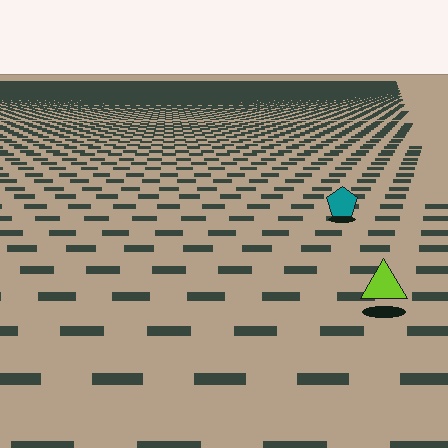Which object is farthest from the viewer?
The teal pentagon is farthest from the viewer. It appears smaller and the ground texture around it is denser.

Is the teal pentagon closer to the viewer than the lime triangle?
No. The lime triangle is closer — you can tell from the texture gradient: the ground texture is coarser near it.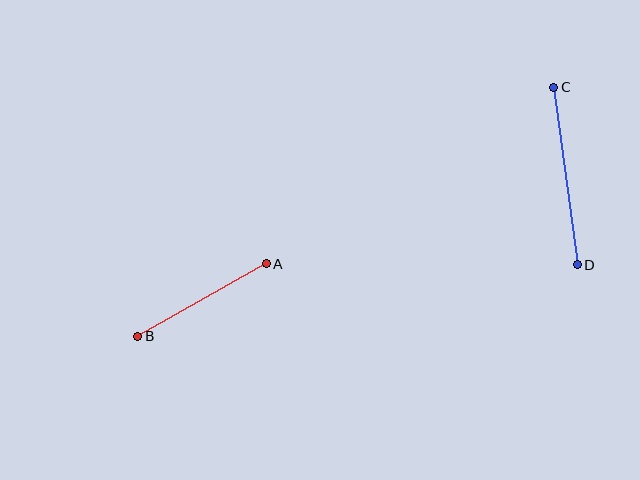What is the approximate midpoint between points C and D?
The midpoint is at approximately (566, 176) pixels.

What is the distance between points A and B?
The distance is approximately 148 pixels.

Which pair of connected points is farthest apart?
Points C and D are farthest apart.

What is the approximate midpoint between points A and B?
The midpoint is at approximately (202, 300) pixels.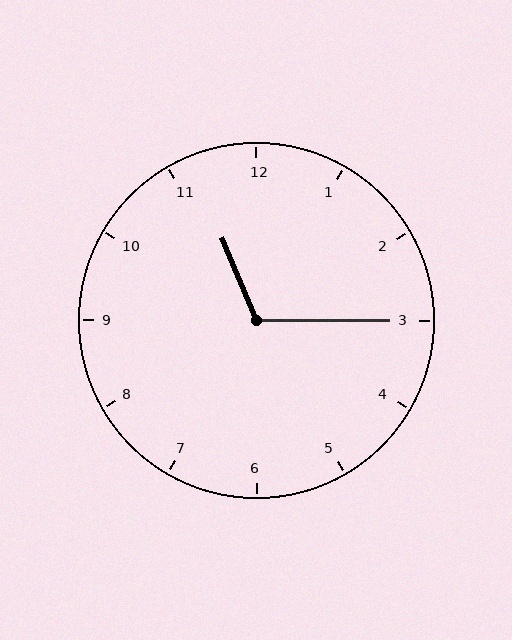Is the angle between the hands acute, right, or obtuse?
It is obtuse.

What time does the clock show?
11:15.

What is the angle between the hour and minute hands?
Approximately 112 degrees.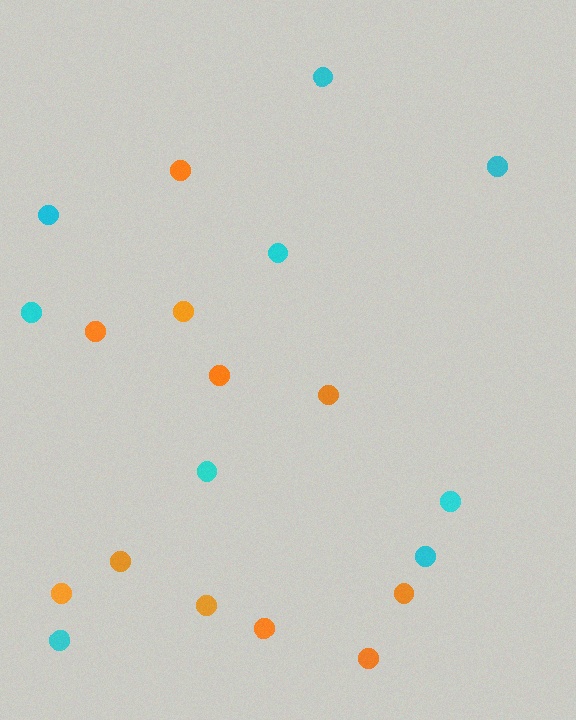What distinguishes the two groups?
There are 2 groups: one group of orange circles (11) and one group of cyan circles (9).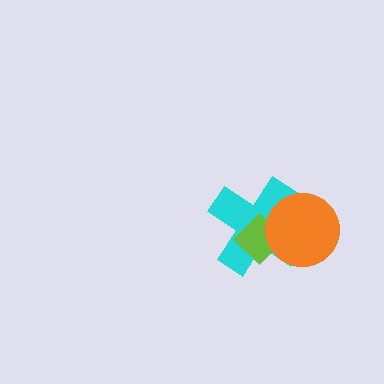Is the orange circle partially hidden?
No, no other shape covers it.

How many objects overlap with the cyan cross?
2 objects overlap with the cyan cross.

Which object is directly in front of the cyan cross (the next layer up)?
The lime diamond is directly in front of the cyan cross.